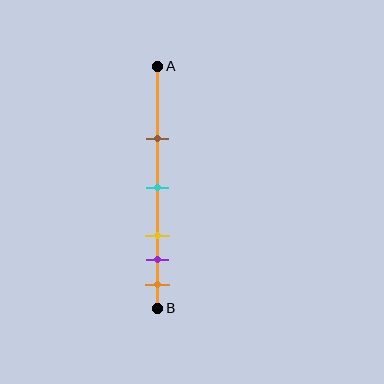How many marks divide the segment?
There are 5 marks dividing the segment.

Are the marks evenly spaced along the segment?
No, the marks are not evenly spaced.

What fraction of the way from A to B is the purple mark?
The purple mark is approximately 80% (0.8) of the way from A to B.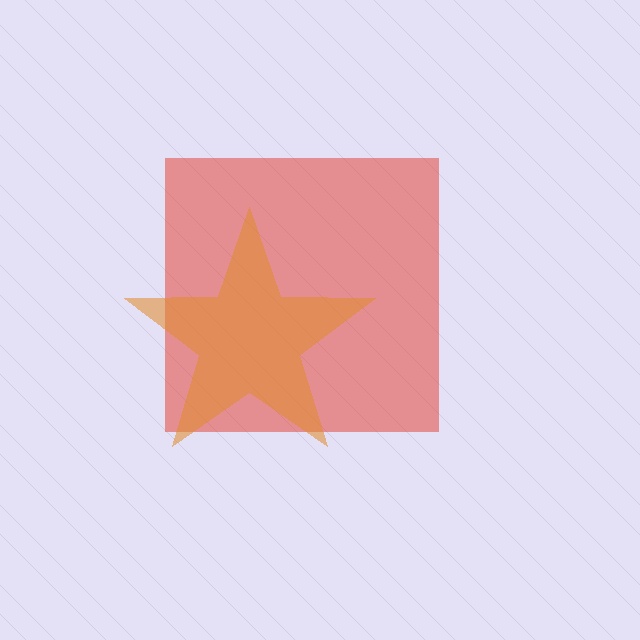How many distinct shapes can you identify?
There are 2 distinct shapes: a red square, an orange star.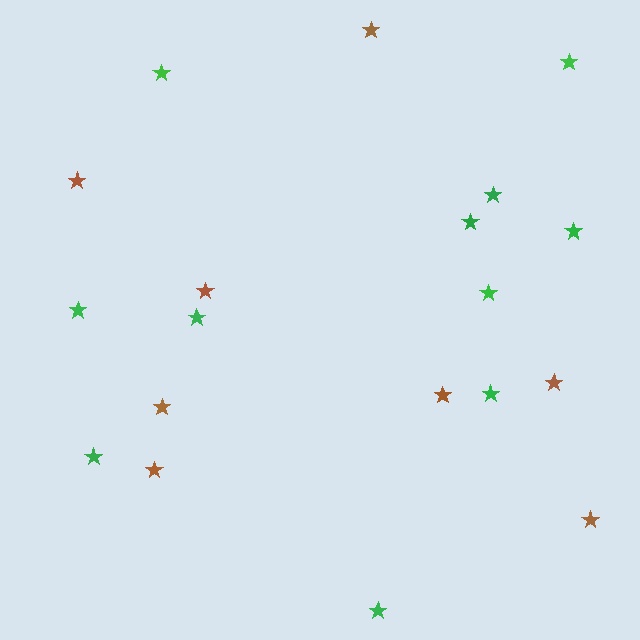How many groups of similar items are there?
There are 2 groups: one group of brown stars (8) and one group of green stars (11).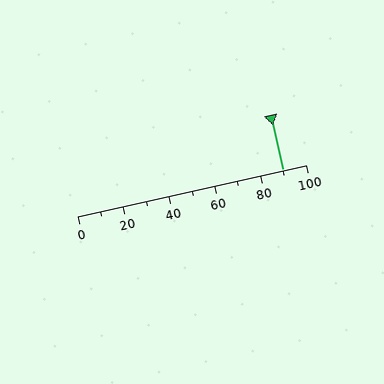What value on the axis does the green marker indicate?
The marker indicates approximately 90.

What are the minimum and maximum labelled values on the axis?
The axis runs from 0 to 100.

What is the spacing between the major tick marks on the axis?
The major ticks are spaced 20 apart.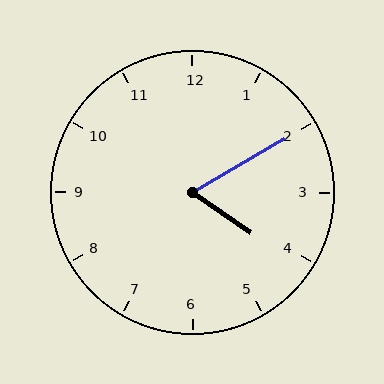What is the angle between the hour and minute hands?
Approximately 65 degrees.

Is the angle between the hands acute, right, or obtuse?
It is acute.